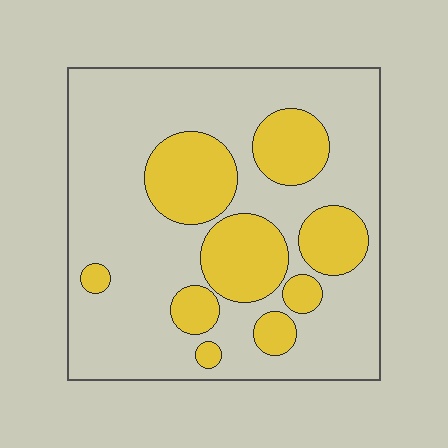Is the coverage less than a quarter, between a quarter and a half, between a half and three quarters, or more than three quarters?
Between a quarter and a half.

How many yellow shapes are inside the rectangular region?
9.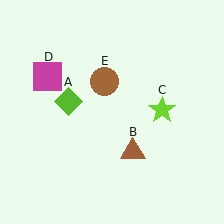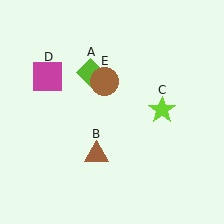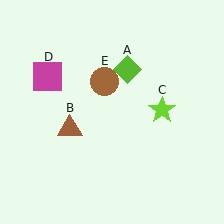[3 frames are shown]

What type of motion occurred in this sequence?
The lime diamond (object A), brown triangle (object B) rotated clockwise around the center of the scene.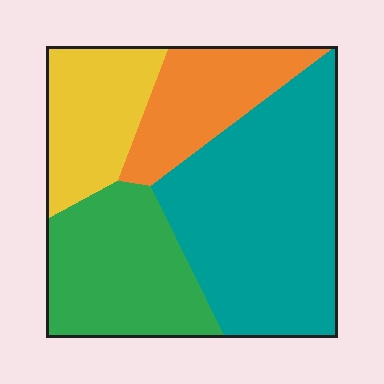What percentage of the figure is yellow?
Yellow covers about 15% of the figure.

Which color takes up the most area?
Teal, at roughly 40%.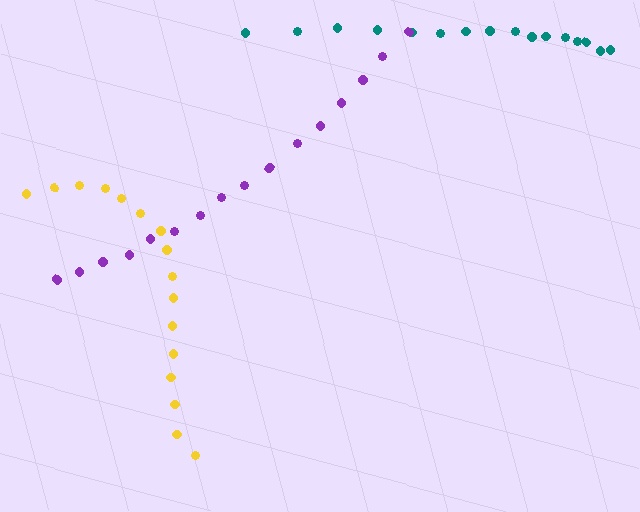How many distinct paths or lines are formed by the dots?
There are 3 distinct paths.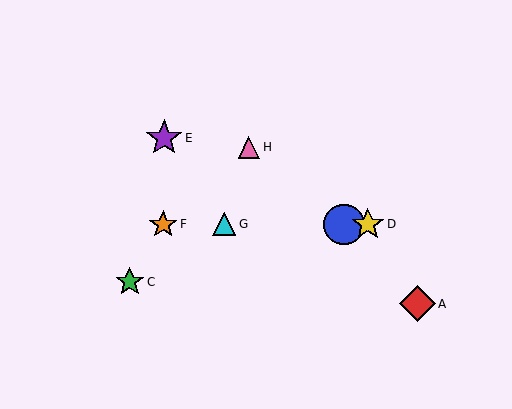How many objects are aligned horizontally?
4 objects (B, D, F, G) are aligned horizontally.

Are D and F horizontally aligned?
Yes, both are at y≈224.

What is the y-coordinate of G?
Object G is at y≈224.